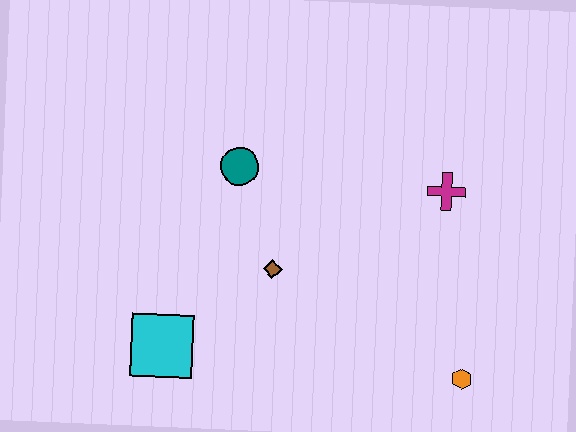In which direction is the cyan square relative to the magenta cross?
The cyan square is to the left of the magenta cross.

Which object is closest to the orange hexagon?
The magenta cross is closest to the orange hexagon.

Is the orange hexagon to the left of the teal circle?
No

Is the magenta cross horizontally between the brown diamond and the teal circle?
No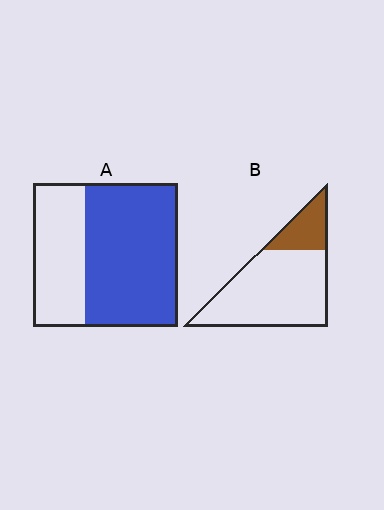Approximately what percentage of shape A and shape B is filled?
A is approximately 65% and B is approximately 20%.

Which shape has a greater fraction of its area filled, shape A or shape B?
Shape A.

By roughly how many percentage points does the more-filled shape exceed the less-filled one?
By roughly 40 percentage points (A over B).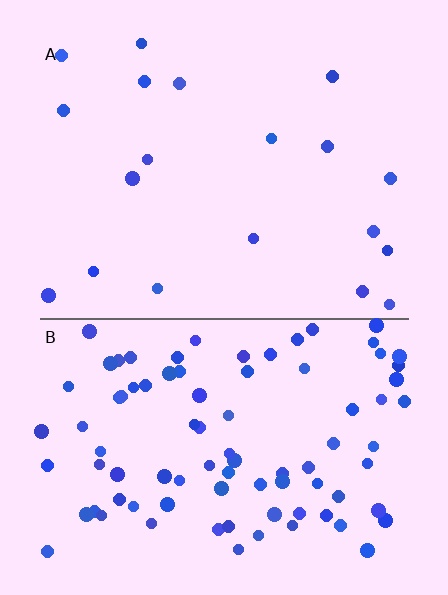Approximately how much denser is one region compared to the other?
Approximately 4.7× — region B over region A.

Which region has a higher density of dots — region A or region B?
B (the bottom).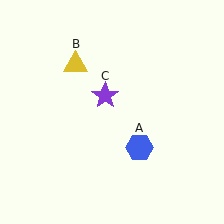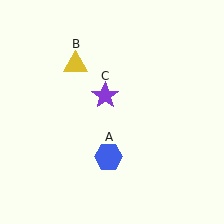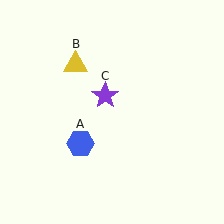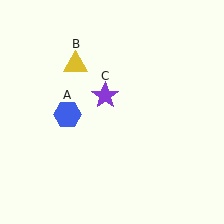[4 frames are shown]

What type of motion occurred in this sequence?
The blue hexagon (object A) rotated clockwise around the center of the scene.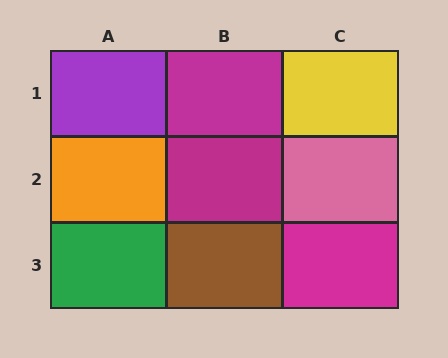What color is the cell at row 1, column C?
Yellow.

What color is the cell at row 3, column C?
Magenta.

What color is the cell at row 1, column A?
Purple.